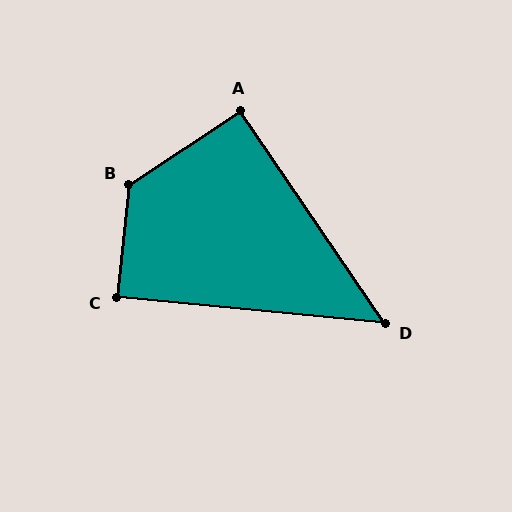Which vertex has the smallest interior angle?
D, at approximately 50 degrees.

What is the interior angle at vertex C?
Approximately 89 degrees (approximately right).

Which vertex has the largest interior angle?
B, at approximately 130 degrees.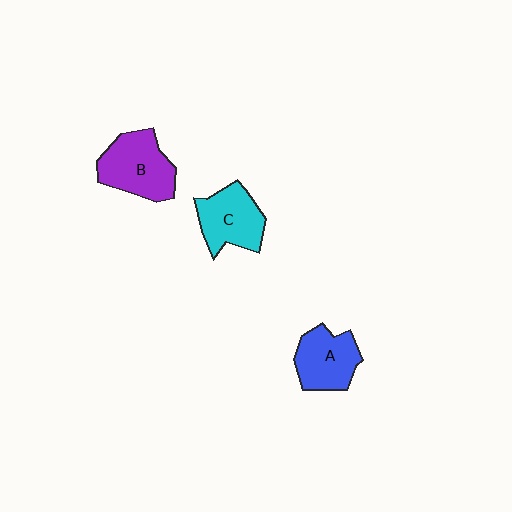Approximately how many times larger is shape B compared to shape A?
Approximately 1.2 times.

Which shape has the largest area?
Shape B (purple).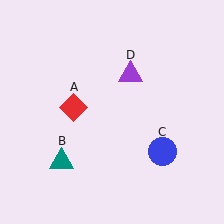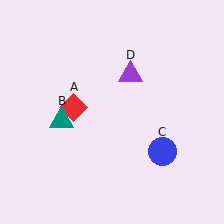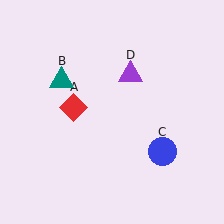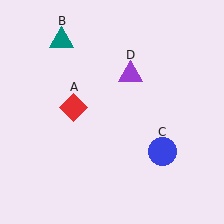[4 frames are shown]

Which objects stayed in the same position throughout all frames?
Red diamond (object A) and blue circle (object C) and purple triangle (object D) remained stationary.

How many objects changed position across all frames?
1 object changed position: teal triangle (object B).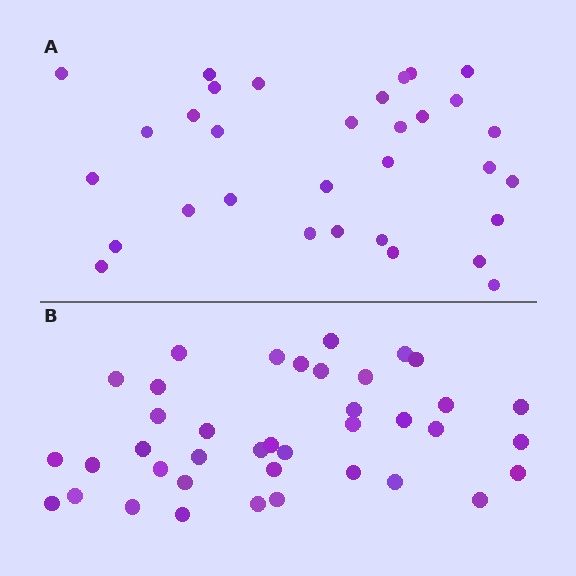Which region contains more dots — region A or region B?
Region B (the bottom region) has more dots.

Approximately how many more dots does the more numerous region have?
Region B has roughly 8 or so more dots than region A.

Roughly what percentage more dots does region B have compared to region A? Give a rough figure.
About 20% more.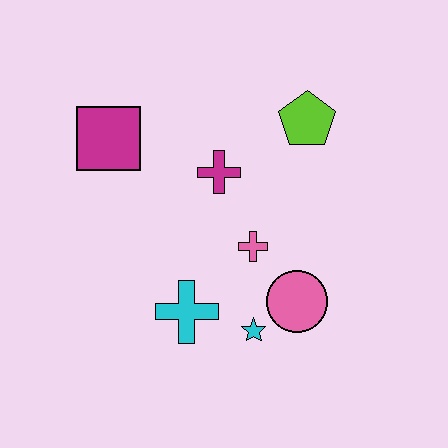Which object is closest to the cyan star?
The pink circle is closest to the cyan star.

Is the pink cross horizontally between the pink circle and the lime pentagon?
No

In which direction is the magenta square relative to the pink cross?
The magenta square is to the left of the pink cross.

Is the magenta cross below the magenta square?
Yes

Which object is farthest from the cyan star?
The magenta square is farthest from the cyan star.